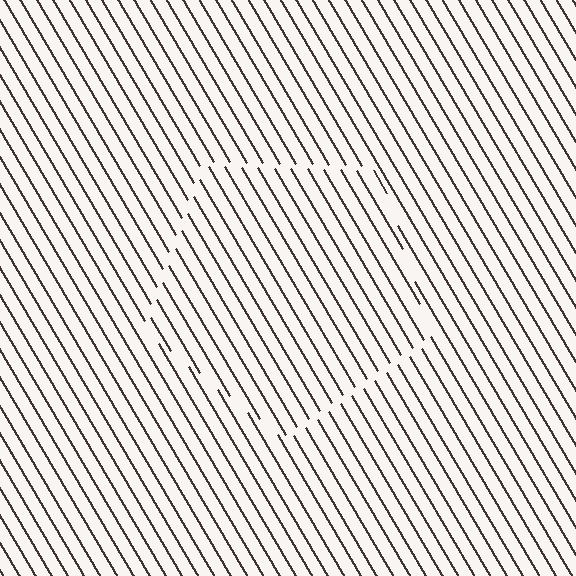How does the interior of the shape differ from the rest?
The interior of the shape contains the same grating, shifted by half a period — the contour is defined by the phase discontinuity where line-ends from the inner and outer gratings abut.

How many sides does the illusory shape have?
5 sides — the line-ends trace a pentagon.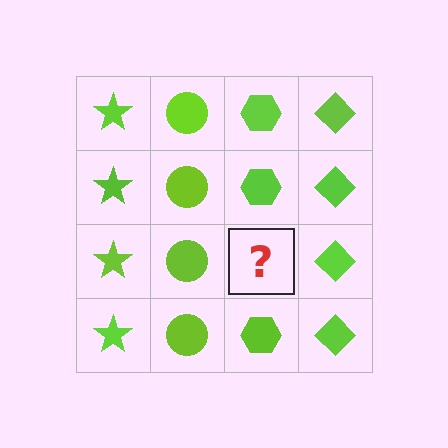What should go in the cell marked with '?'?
The missing cell should contain a lime hexagon.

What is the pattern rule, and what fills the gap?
The rule is that each column has a consistent shape. The gap should be filled with a lime hexagon.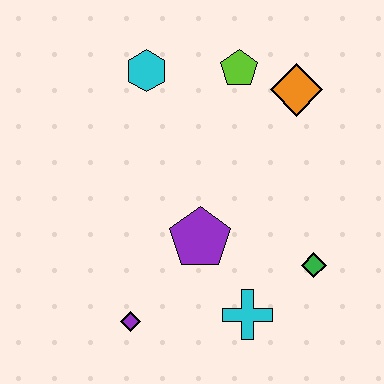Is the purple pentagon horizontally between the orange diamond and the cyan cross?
No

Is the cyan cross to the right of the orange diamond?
No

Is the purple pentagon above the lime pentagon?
No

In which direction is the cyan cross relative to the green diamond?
The cyan cross is to the left of the green diamond.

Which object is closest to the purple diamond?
The purple pentagon is closest to the purple diamond.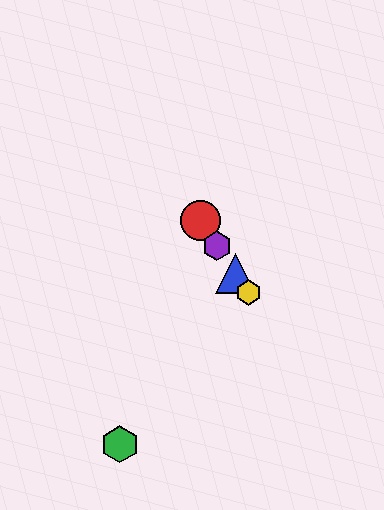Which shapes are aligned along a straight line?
The red circle, the blue triangle, the yellow hexagon, the purple hexagon are aligned along a straight line.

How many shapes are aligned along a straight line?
4 shapes (the red circle, the blue triangle, the yellow hexagon, the purple hexagon) are aligned along a straight line.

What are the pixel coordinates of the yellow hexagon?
The yellow hexagon is at (248, 293).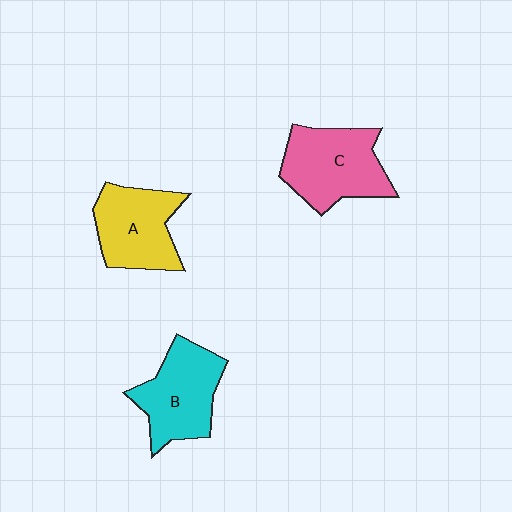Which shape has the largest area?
Shape C (pink).